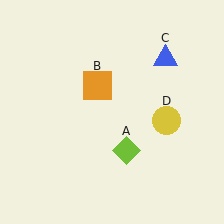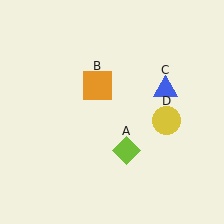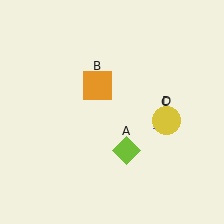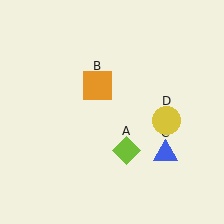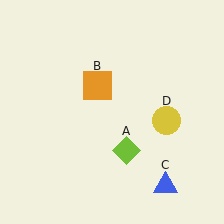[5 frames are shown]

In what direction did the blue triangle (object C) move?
The blue triangle (object C) moved down.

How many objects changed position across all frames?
1 object changed position: blue triangle (object C).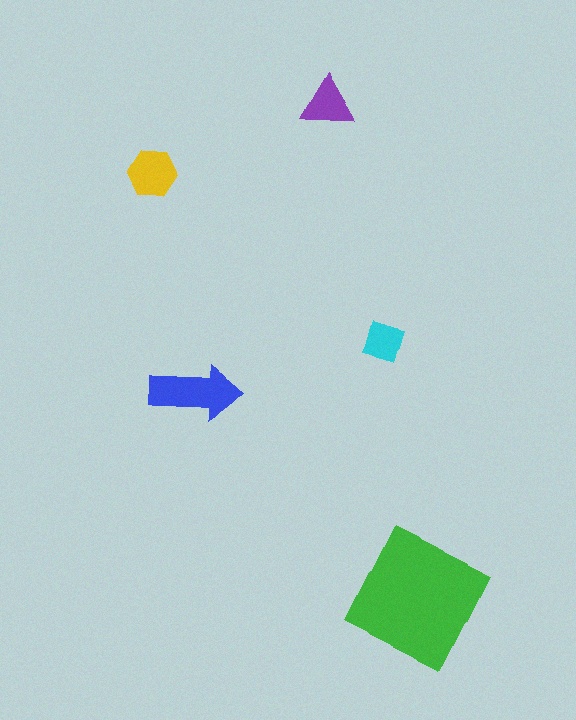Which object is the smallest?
The cyan diamond.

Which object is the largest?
The green square.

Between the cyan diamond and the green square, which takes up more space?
The green square.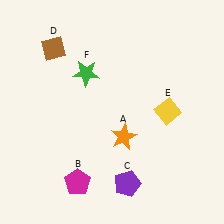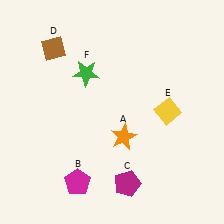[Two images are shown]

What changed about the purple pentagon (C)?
In Image 1, C is purple. In Image 2, it changed to magenta.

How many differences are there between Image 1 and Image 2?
There is 1 difference between the two images.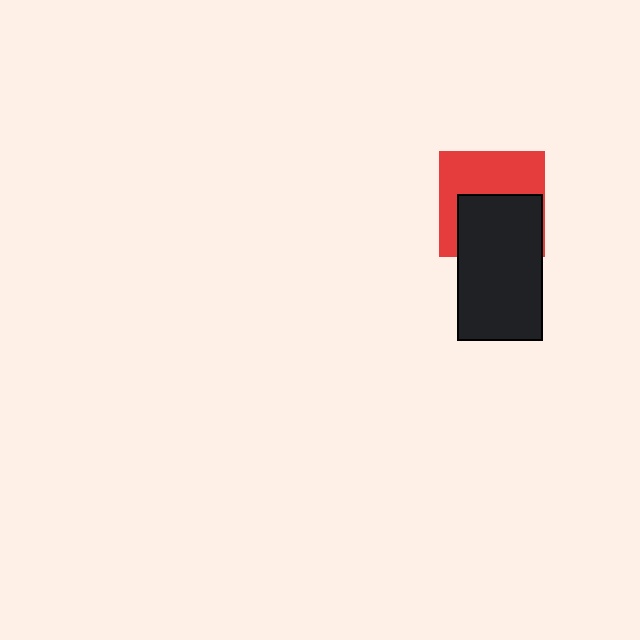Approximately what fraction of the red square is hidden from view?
Roughly 49% of the red square is hidden behind the black rectangle.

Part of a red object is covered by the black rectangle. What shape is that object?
It is a square.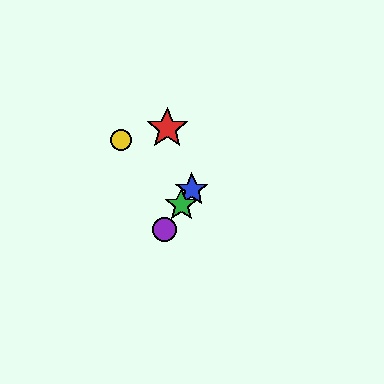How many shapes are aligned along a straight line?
3 shapes (the blue star, the green star, the purple circle) are aligned along a straight line.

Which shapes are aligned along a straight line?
The blue star, the green star, the purple circle are aligned along a straight line.